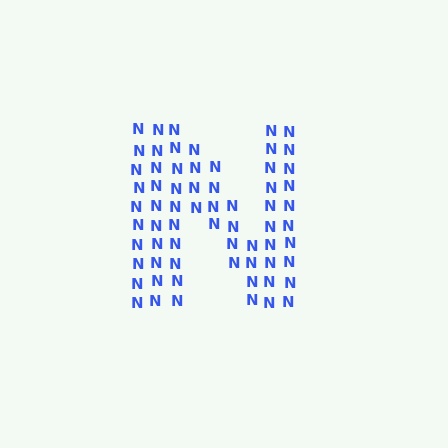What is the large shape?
The large shape is the letter N.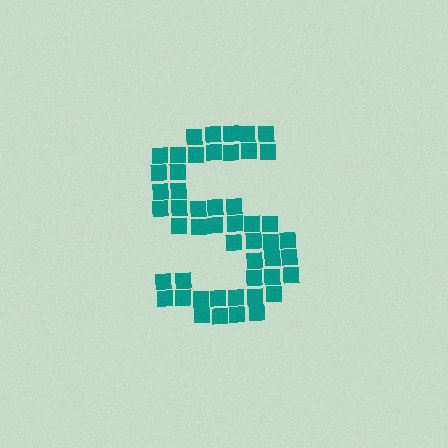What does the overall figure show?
The overall figure shows the letter S.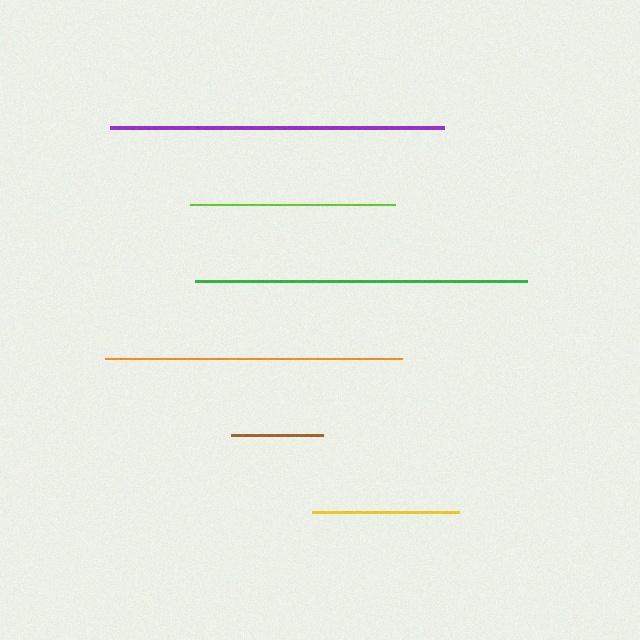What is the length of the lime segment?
The lime segment is approximately 205 pixels long.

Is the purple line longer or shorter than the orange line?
The purple line is longer than the orange line.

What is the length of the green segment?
The green segment is approximately 332 pixels long.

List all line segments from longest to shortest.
From longest to shortest: purple, green, orange, lime, yellow, brown.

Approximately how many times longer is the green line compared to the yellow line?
The green line is approximately 2.3 times the length of the yellow line.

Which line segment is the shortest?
The brown line is the shortest at approximately 92 pixels.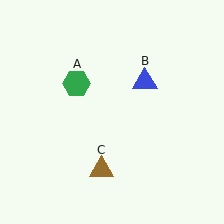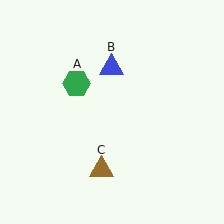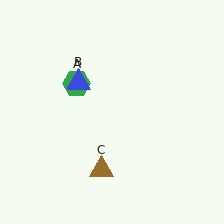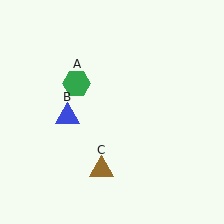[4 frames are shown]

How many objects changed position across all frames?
1 object changed position: blue triangle (object B).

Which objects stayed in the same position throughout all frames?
Green hexagon (object A) and brown triangle (object C) remained stationary.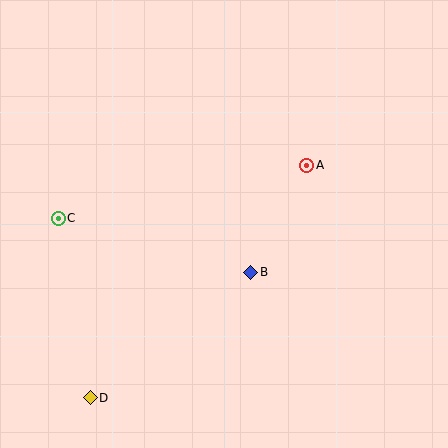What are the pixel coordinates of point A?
Point A is at (307, 165).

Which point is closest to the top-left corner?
Point C is closest to the top-left corner.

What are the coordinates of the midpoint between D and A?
The midpoint between D and A is at (199, 281).